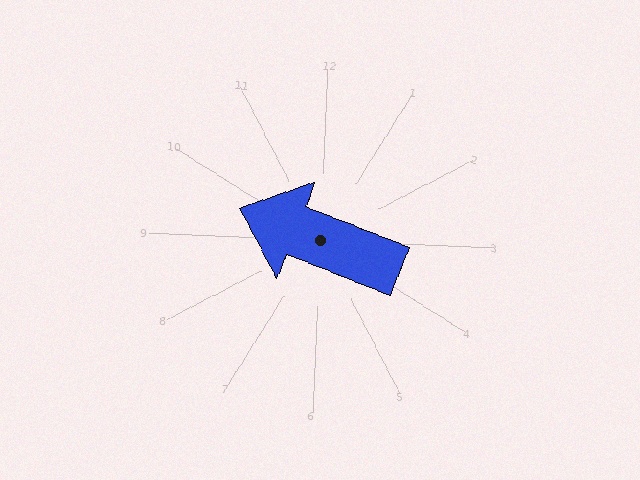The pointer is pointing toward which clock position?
Roughly 10 o'clock.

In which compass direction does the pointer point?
West.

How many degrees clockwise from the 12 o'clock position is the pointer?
Approximately 289 degrees.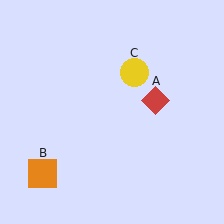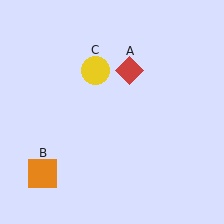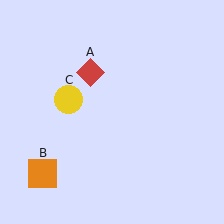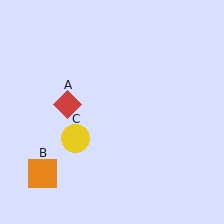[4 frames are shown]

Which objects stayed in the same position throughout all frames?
Orange square (object B) remained stationary.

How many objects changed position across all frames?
2 objects changed position: red diamond (object A), yellow circle (object C).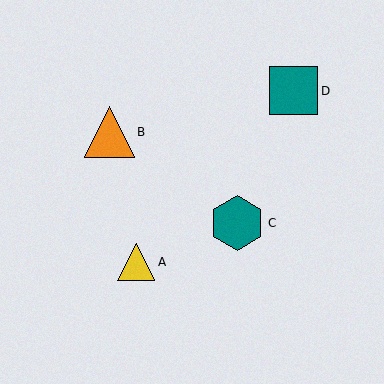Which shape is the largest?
The teal hexagon (labeled C) is the largest.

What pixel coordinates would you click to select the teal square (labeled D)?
Click at (294, 91) to select the teal square D.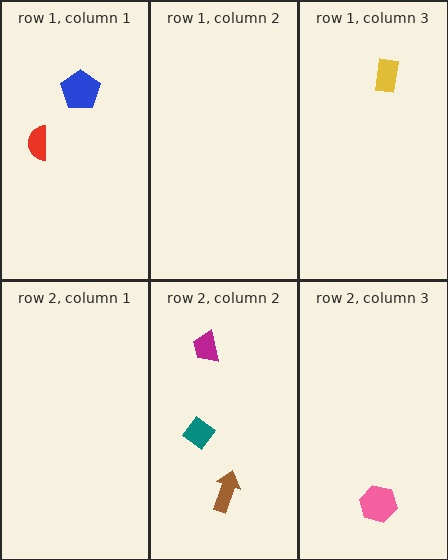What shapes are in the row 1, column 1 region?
The blue pentagon, the red semicircle.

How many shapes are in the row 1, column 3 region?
1.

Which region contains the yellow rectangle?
The row 1, column 3 region.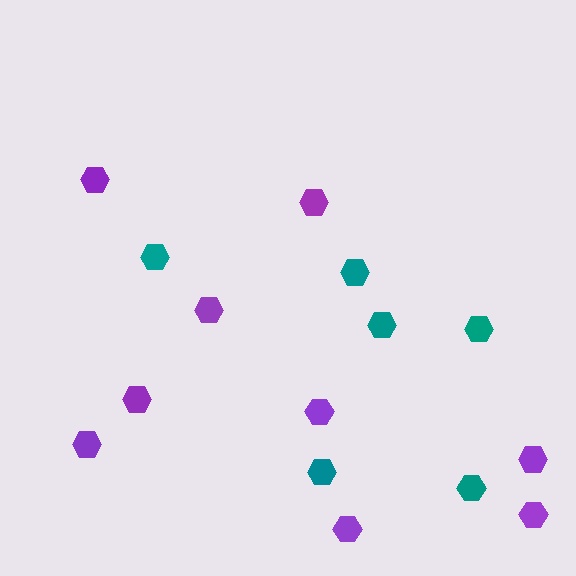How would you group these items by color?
There are 2 groups: one group of purple hexagons (9) and one group of teal hexagons (6).